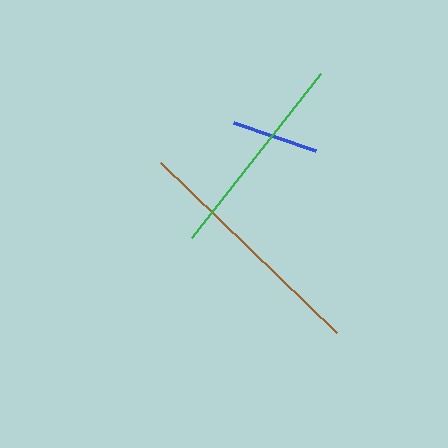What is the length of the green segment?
The green segment is approximately 209 pixels long.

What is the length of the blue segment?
The blue segment is approximately 86 pixels long.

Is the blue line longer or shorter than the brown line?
The brown line is longer than the blue line.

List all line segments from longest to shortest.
From longest to shortest: brown, green, blue.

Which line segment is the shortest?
The blue line is the shortest at approximately 86 pixels.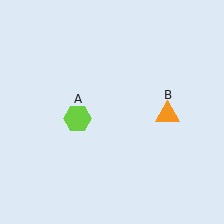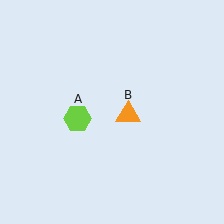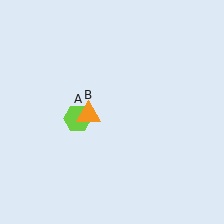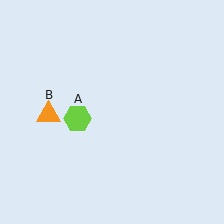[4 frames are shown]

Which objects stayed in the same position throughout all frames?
Lime hexagon (object A) remained stationary.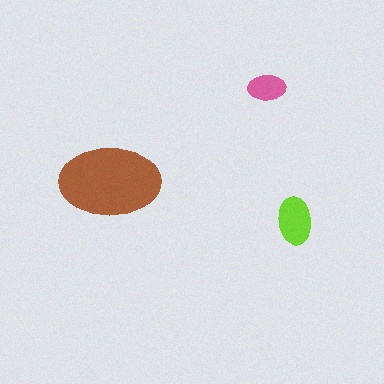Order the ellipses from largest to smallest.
the brown one, the lime one, the pink one.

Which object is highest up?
The pink ellipse is topmost.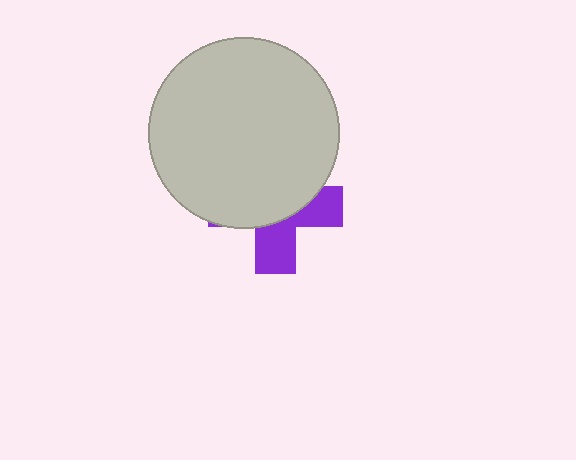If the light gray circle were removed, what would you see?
You would see the complete purple cross.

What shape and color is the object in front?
The object in front is a light gray circle.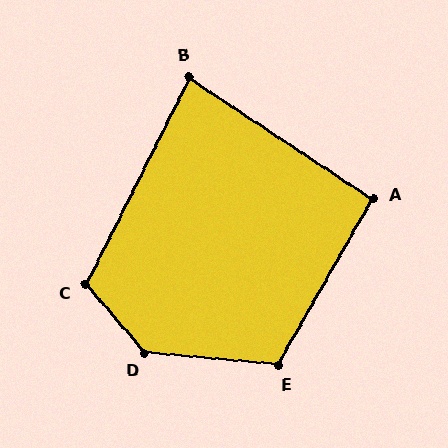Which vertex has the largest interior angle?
D, at approximately 136 degrees.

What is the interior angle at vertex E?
Approximately 114 degrees (obtuse).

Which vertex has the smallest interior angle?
B, at approximately 83 degrees.